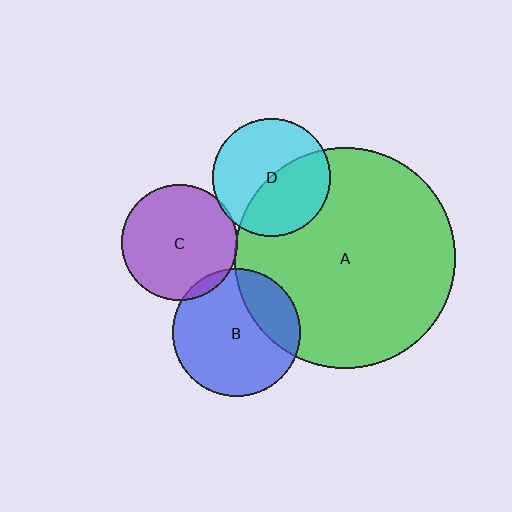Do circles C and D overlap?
Yes.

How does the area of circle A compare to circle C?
Approximately 3.6 times.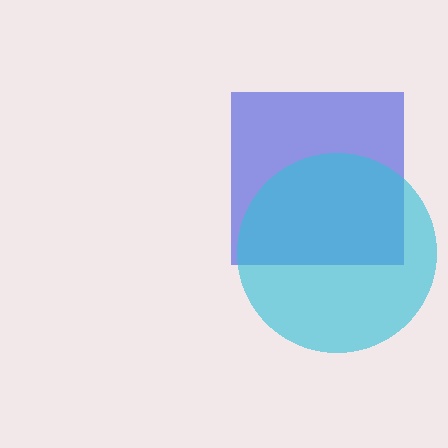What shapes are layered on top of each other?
The layered shapes are: a blue square, a cyan circle.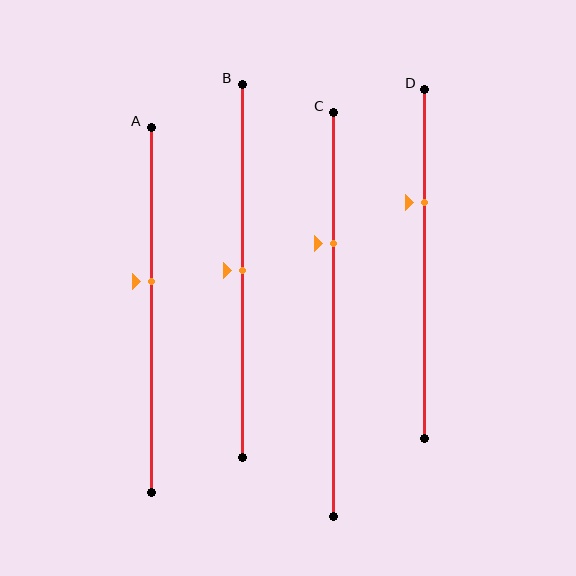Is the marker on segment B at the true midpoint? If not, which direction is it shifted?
Yes, the marker on segment B is at the true midpoint.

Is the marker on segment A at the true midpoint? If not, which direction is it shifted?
No, the marker on segment A is shifted upward by about 8% of the segment length.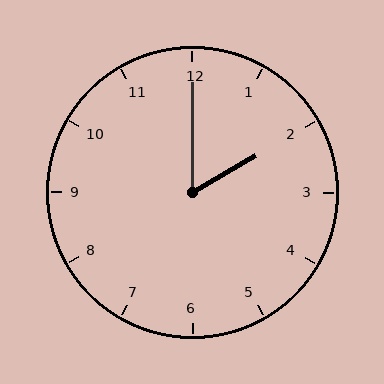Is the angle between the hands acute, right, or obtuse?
It is acute.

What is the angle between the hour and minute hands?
Approximately 60 degrees.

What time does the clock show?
2:00.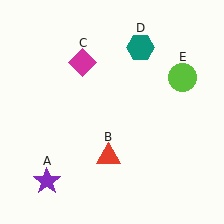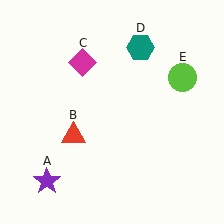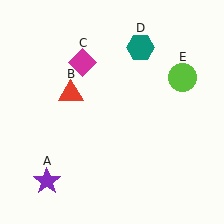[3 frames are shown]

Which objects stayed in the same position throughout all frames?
Purple star (object A) and magenta diamond (object C) and teal hexagon (object D) and lime circle (object E) remained stationary.